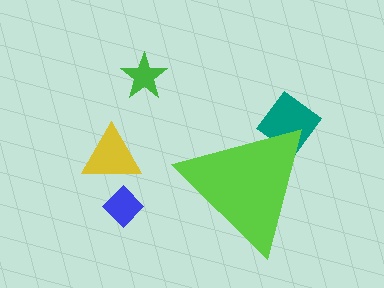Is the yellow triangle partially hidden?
No, the yellow triangle is fully visible.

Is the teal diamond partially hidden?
Yes, the teal diamond is partially hidden behind the lime triangle.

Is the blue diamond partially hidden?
No, the blue diamond is fully visible.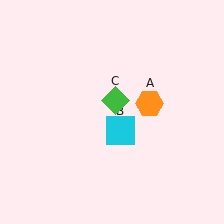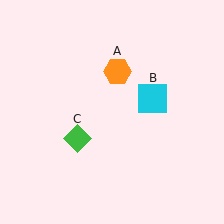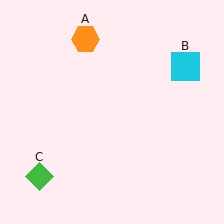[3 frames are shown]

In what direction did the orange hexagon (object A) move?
The orange hexagon (object A) moved up and to the left.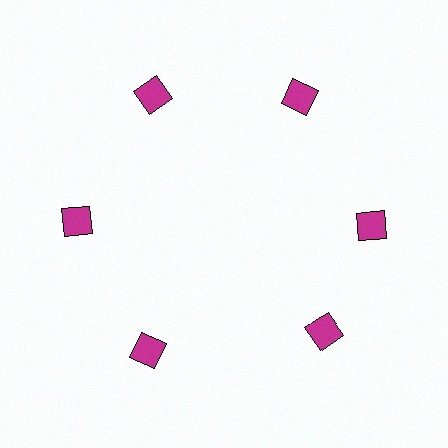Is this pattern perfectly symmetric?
No. The 6 magenta squares are arranged in a ring, but one element near the 5 o'clock position is rotated out of alignment along the ring, breaking the 6-fold rotational symmetry.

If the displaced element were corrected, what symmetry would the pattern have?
It would have 6-fold rotational symmetry — the pattern would map onto itself every 60 degrees.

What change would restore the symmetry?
The symmetry would be restored by rotating it back into even spacing with its neighbors so that all 6 squares sit at equal angles and equal distance from the center.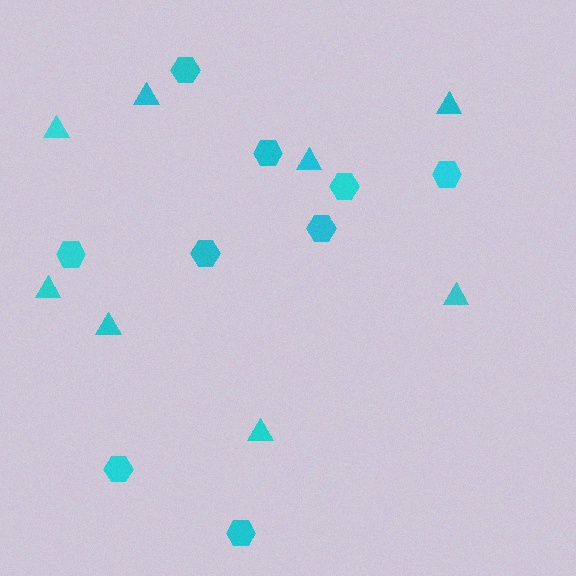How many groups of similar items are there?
There are 2 groups: one group of triangles (8) and one group of hexagons (9).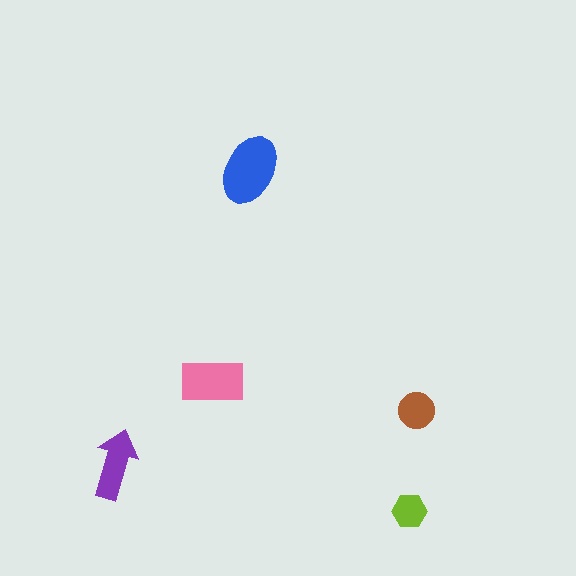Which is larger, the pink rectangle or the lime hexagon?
The pink rectangle.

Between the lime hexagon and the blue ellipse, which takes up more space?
The blue ellipse.